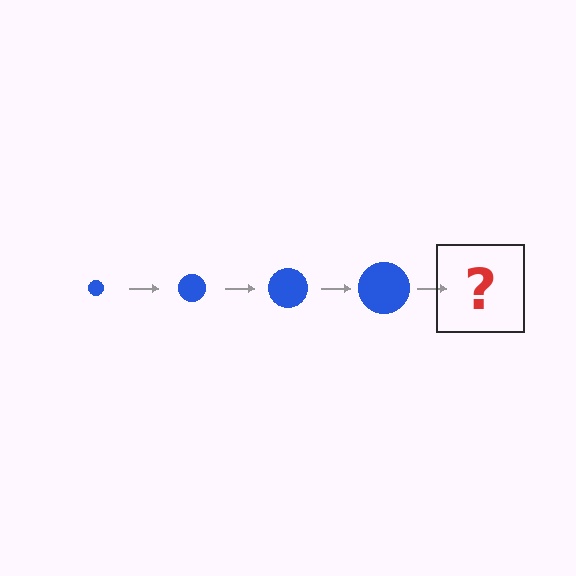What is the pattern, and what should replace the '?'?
The pattern is that the circle gets progressively larger each step. The '?' should be a blue circle, larger than the previous one.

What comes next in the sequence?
The next element should be a blue circle, larger than the previous one.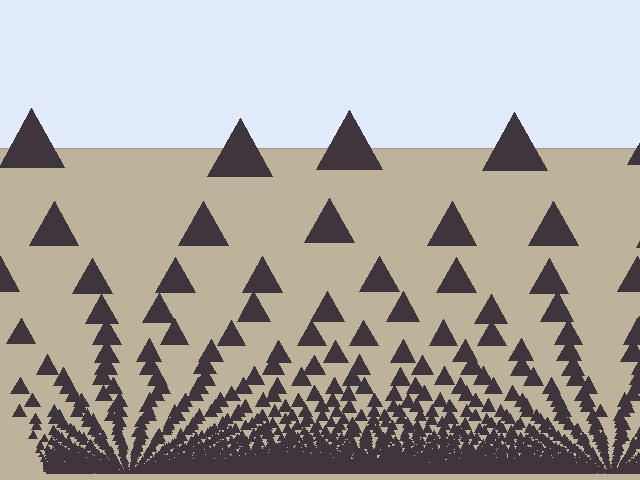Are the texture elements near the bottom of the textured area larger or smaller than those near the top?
Smaller. The gradient is inverted — elements near the bottom are smaller and denser.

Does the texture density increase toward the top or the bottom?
Density increases toward the bottom.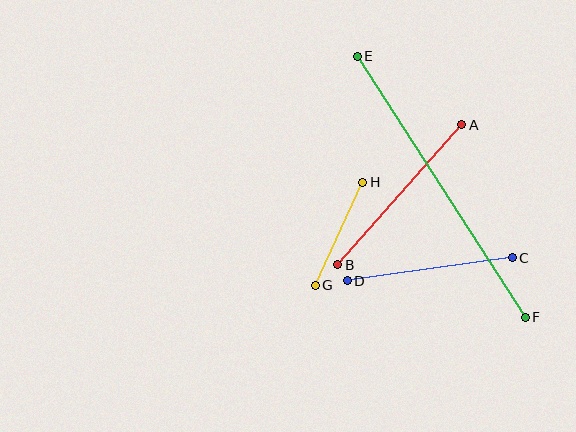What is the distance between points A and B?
The distance is approximately 187 pixels.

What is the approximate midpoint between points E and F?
The midpoint is at approximately (441, 187) pixels.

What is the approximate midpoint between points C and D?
The midpoint is at approximately (430, 269) pixels.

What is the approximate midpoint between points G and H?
The midpoint is at approximately (339, 234) pixels.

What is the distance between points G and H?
The distance is approximately 113 pixels.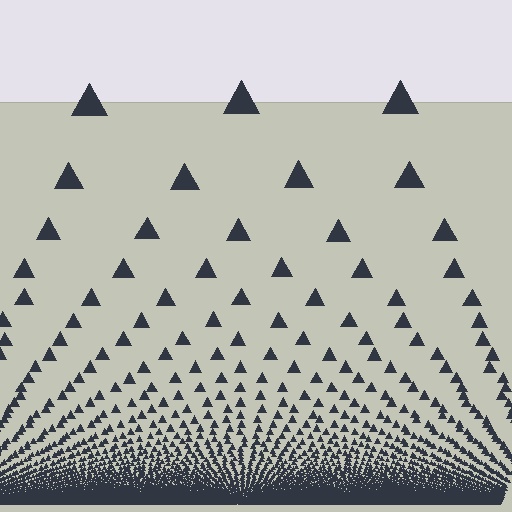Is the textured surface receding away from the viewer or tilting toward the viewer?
The surface appears to tilt toward the viewer. Texture elements get larger and sparser toward the top.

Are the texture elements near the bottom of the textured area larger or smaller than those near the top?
Smaller. The gradient is inverted — elements near the bottom are smaller and denser.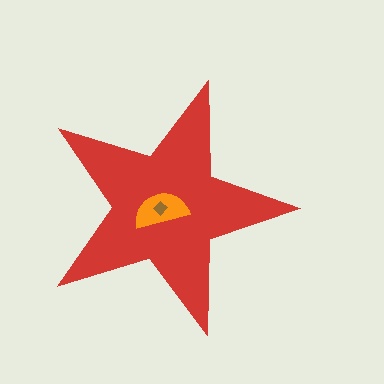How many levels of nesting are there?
3.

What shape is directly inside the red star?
The orange semicircle.